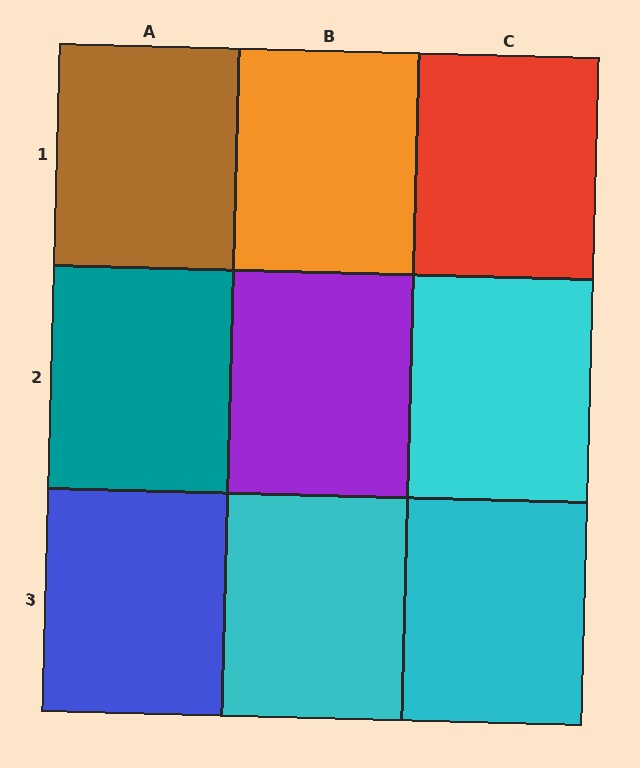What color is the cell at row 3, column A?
Blue.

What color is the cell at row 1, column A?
Brown.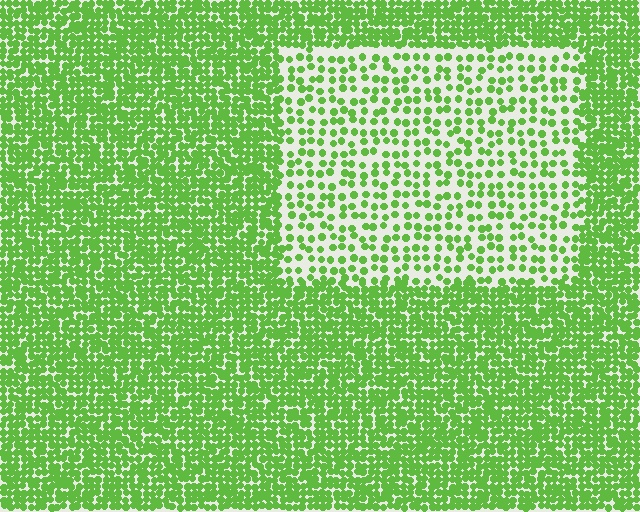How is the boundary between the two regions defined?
The boundary is defined by a change in element density (approximately 2.4x ratio). All elements are the same color, size, and shape.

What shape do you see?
I see a rectangle.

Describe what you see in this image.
The image contains small lime elements arranged at two different densities. A rectangle-shaped region is visible where the elements are less densely packed than the surrounding area.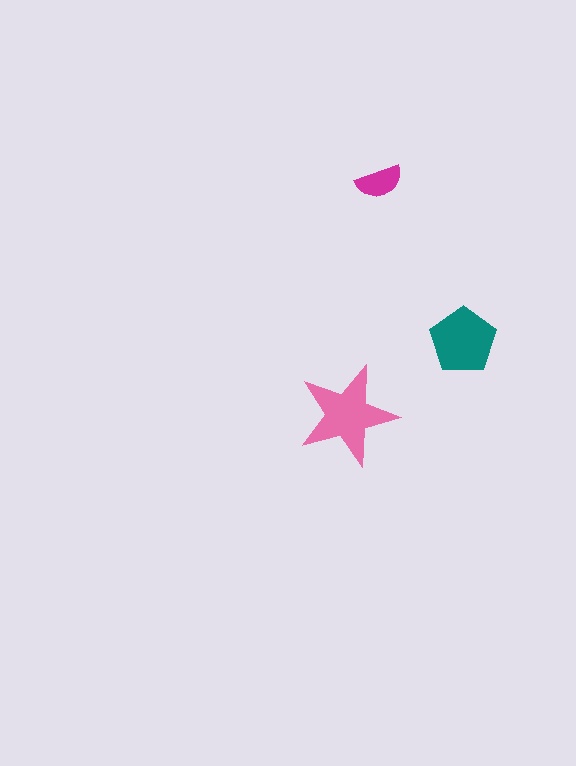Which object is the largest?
The pink star.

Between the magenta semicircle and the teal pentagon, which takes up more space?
The teal pentagon.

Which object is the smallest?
The magenta semicircle.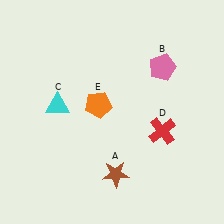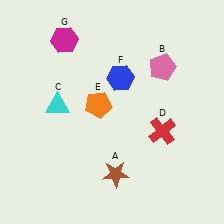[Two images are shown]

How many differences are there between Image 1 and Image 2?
There are 2 differences between the two images.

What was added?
A blue hexagon (F), a magenta hexagon (G) were added in Image 2.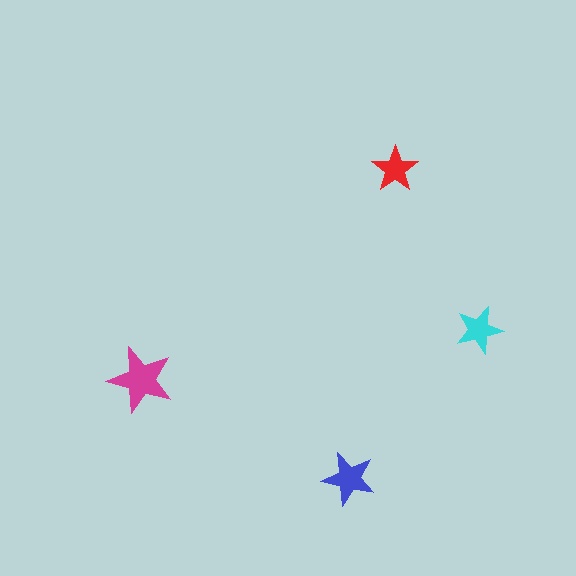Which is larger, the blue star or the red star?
The blue one.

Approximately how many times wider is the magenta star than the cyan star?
About 1.5 times wider.